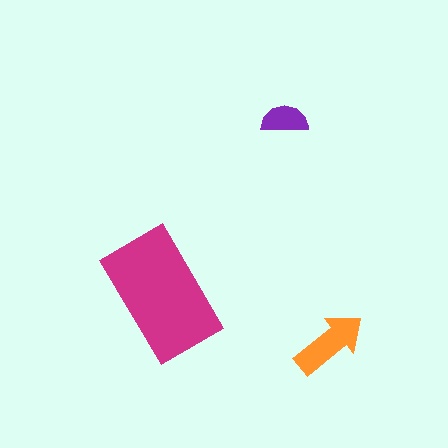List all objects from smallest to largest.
The purple semicircle, the orange arrow, the magenta rectangle.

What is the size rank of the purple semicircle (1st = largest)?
3rd.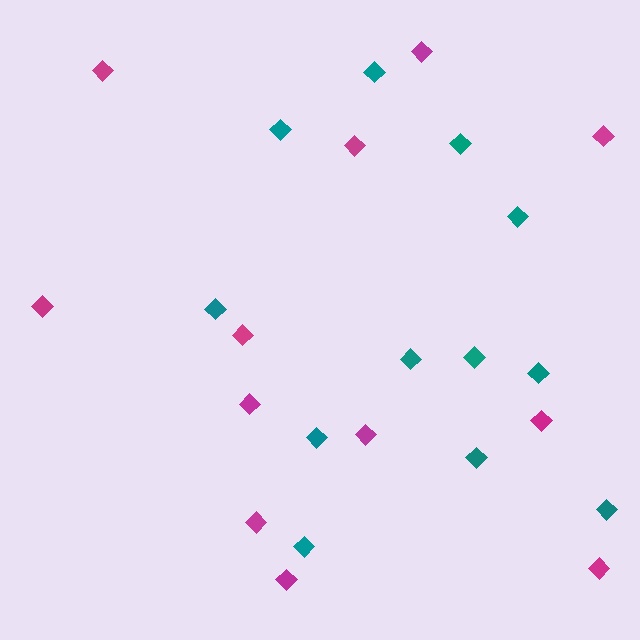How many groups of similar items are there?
There are 2 groups: one group of teal diamonds (12) and one group of magenta diamonds (12).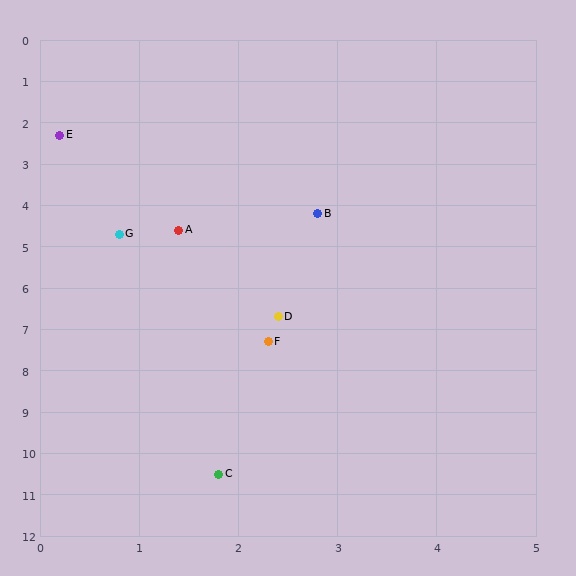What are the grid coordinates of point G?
Point G is at approximately (0.8, 4.7).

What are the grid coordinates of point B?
Point B is at approximately (2.8, 4.2).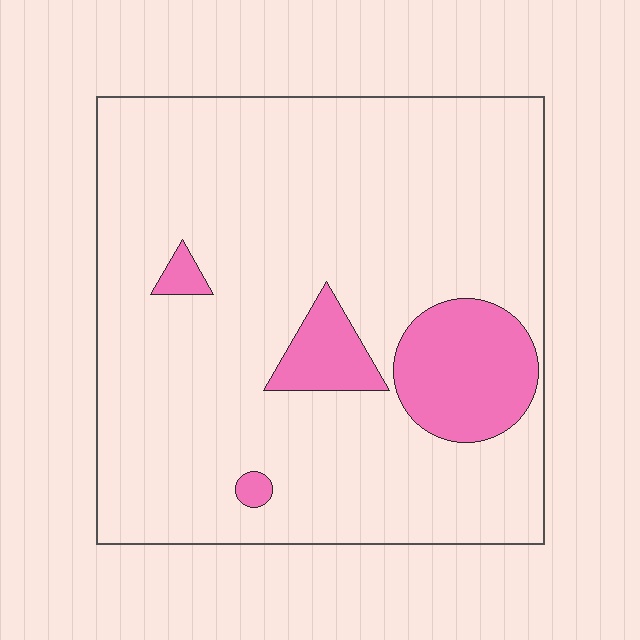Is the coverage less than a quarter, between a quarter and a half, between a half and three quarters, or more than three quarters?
Less than a quarter.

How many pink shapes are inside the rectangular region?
4.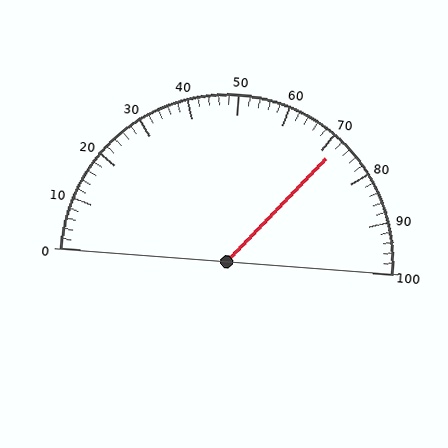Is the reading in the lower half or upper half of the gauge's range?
The reading is in the upper half of the range (0 to 100).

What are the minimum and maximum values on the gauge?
The gauge ranges from 0 to 100.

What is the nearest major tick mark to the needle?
The nearest major tick mark is 70.